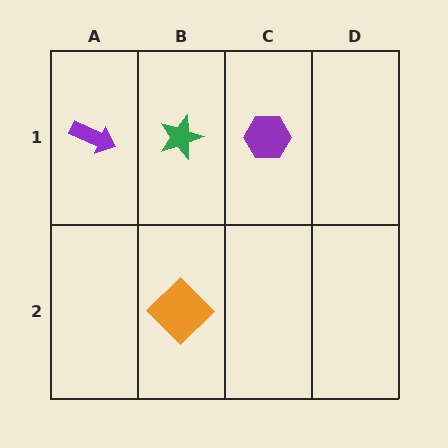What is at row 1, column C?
A purple hexagon.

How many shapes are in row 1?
3 shapes.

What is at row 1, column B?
A green star.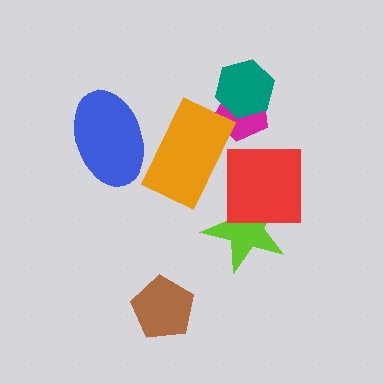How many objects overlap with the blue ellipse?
1 object overlaps with the blue ellipse.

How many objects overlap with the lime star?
1 object overlaps with the lime star.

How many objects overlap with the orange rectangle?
2 objects overlap with the orange rectangle.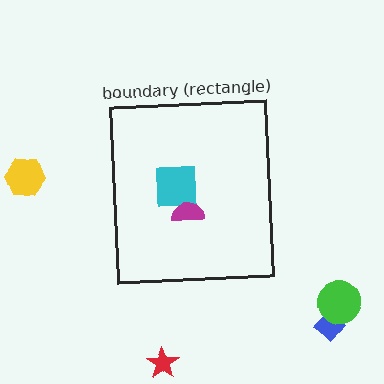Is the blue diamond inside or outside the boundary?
Outside.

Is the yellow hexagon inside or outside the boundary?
Outside.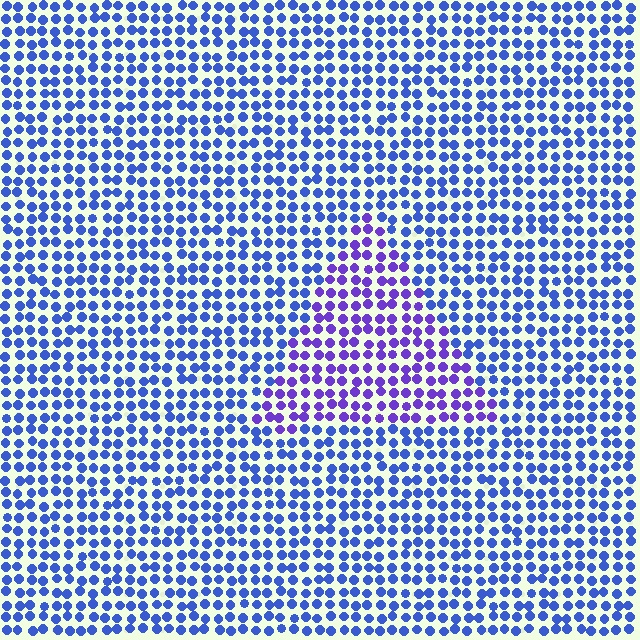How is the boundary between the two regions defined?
The boundary is defined purely by a slight shift in hue (about 35 degrees). Spacing, size, and orientation are identical on both sides.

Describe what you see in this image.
The image is filled with small blue elements in a uniform arrangement. A triangle-shaped region is visible where the elements are tinted to a slightly different hue, forming a subtle color boundary.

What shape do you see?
I see a triangle.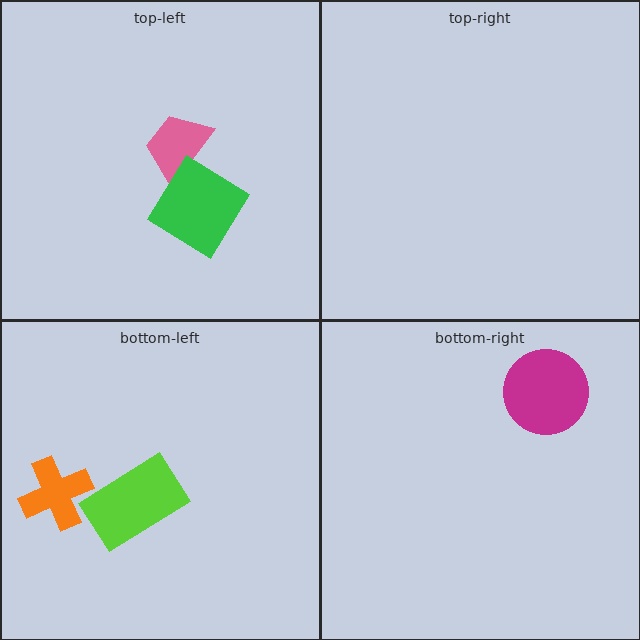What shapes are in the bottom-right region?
The magenta circle.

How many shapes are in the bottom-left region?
2.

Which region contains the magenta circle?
The bottom-right region.